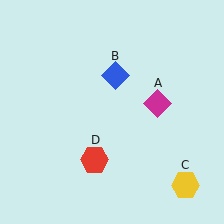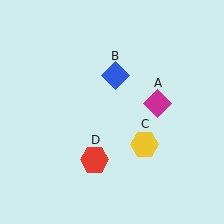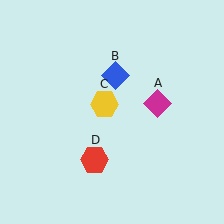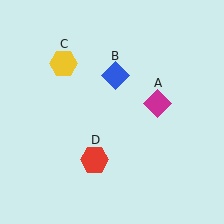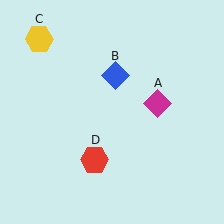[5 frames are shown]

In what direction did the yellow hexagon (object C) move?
The yellow hexagon (object C) moved up and to the left.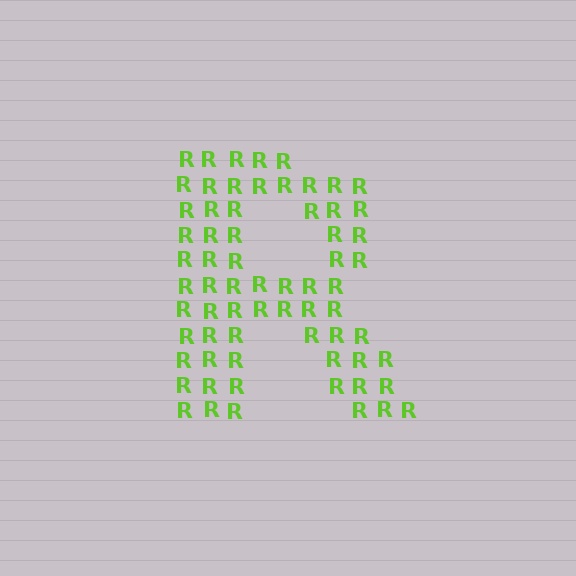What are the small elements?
The small elements are letter R's.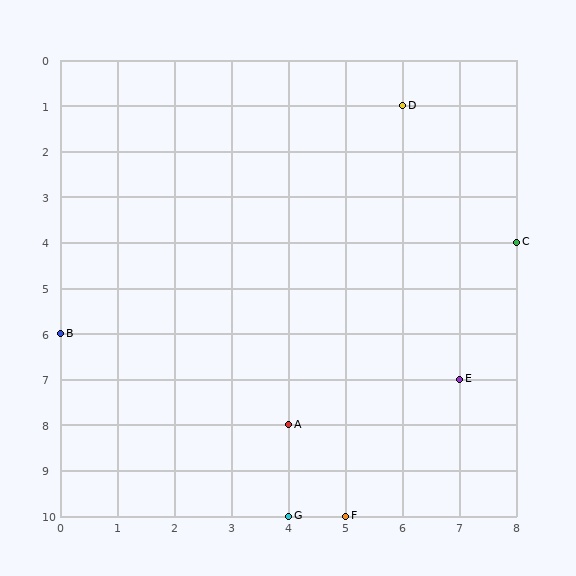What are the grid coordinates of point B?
Point B is at grid coordinates (0, 6).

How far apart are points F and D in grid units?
Points F and D are 1 column and 9 rows apart (about 9.1 grid units diagonally).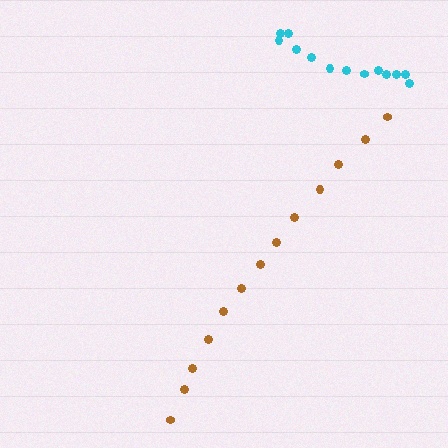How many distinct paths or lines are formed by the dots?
There are 2 distinct paths.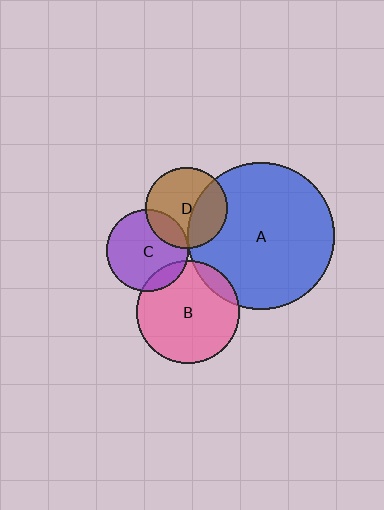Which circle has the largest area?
Circle A (blue).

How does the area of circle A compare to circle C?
Approximately 3.2 times.